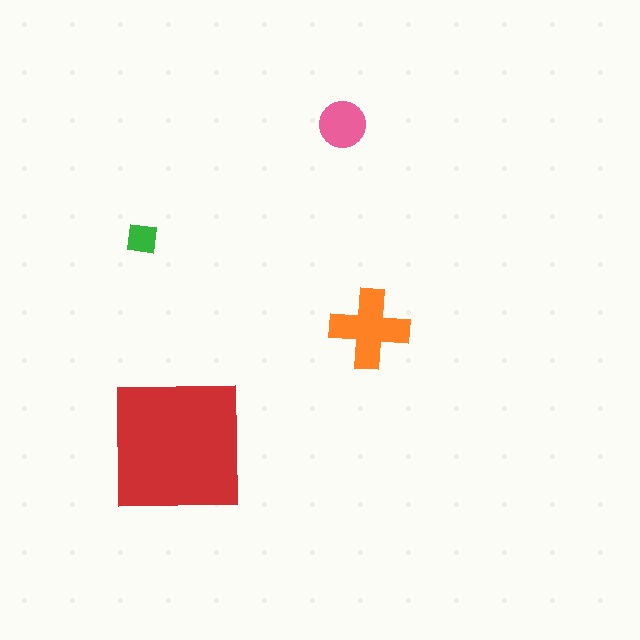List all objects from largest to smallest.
The red square, the orange cross, the pink circle, the green square.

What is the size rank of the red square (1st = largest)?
1st.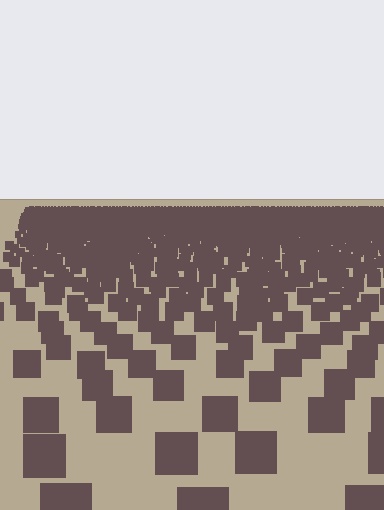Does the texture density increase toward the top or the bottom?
Density increases toward the top.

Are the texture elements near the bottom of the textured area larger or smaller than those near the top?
Larger. Near the bottom, elements are closer to the viewer and appear at a bigger on-screen size.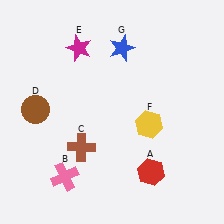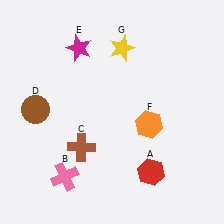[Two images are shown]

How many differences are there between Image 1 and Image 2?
There are 2 differences between the two images.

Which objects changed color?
F changed from yellow to orange. G changed from blue to yellow.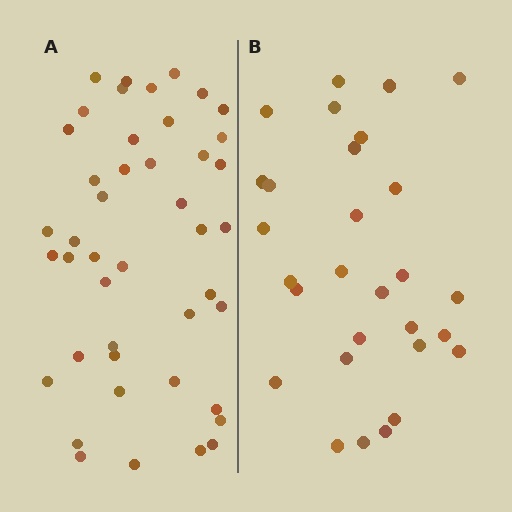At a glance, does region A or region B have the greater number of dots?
Region A (the left region) has more dots.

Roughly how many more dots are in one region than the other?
Region A has approximately 15 more dots than region B.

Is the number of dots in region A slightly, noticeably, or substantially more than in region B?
Region A has substantially more. The ratio is roughly 1.5 to 1.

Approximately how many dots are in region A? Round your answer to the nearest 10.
About 40 dots. (The exact count is 44, which rounds to 40.)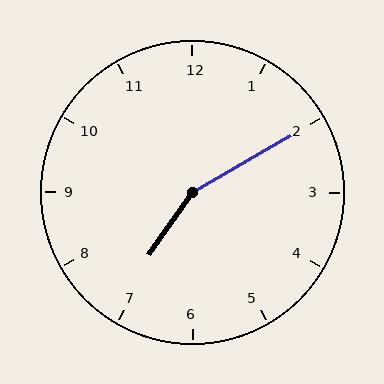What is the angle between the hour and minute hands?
Approximately 155 degrees.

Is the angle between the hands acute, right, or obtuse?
It is obtuse.